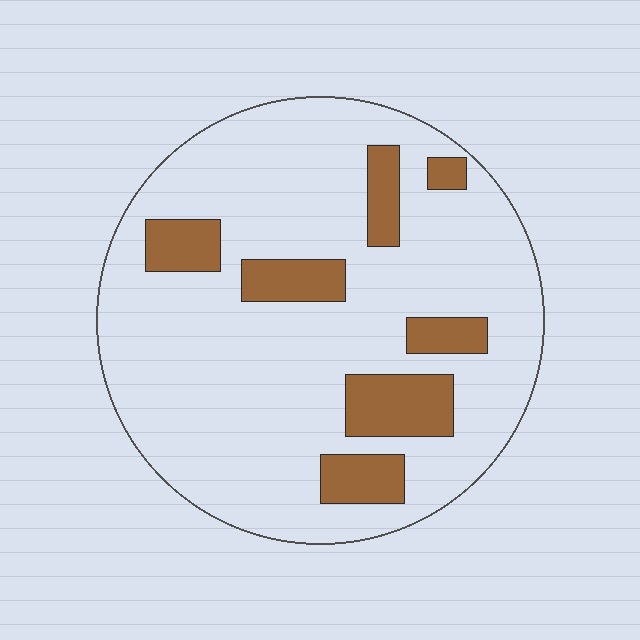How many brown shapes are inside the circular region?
7.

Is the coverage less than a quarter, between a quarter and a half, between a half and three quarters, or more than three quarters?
Less than a quarter.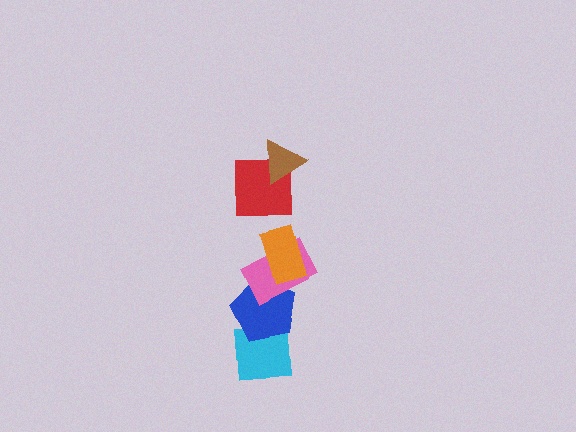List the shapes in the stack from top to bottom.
From top to bottom: the brown triangle, the red square, the orange rectangle, the pink rectangle, the blue pentagon, the cyan square.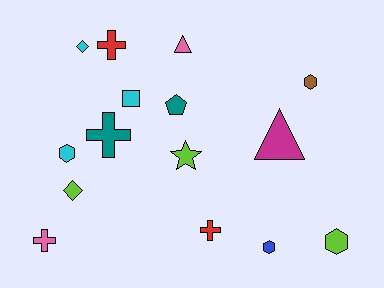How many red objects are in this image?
There are 2 red objects.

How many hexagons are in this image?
There are 4 hexagons.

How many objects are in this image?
There are 15 objects.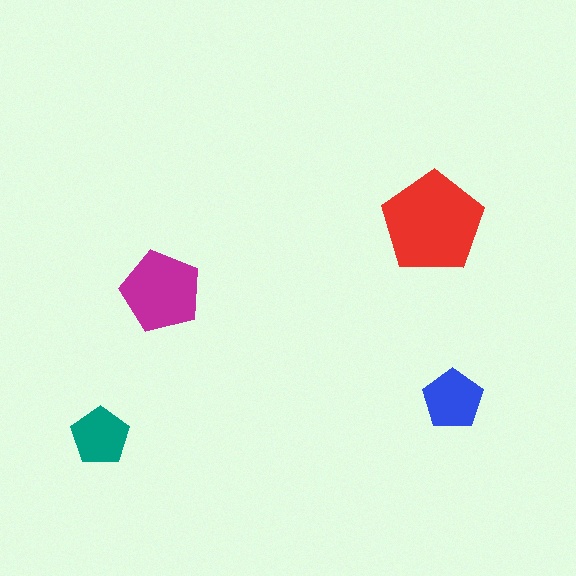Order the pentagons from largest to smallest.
the red one, the magenta one, the blue one, the teal one.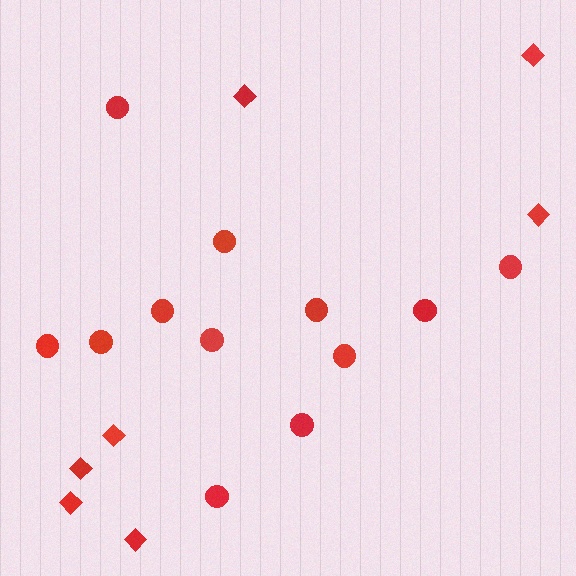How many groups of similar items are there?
There are 2 groups: one group of circles (12) and one group of diamonds (7).